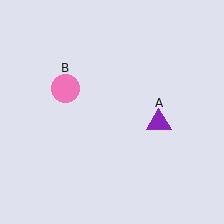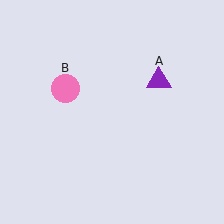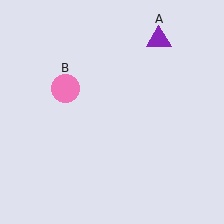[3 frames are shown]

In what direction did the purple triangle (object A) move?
The purple triangle (object A) moved up.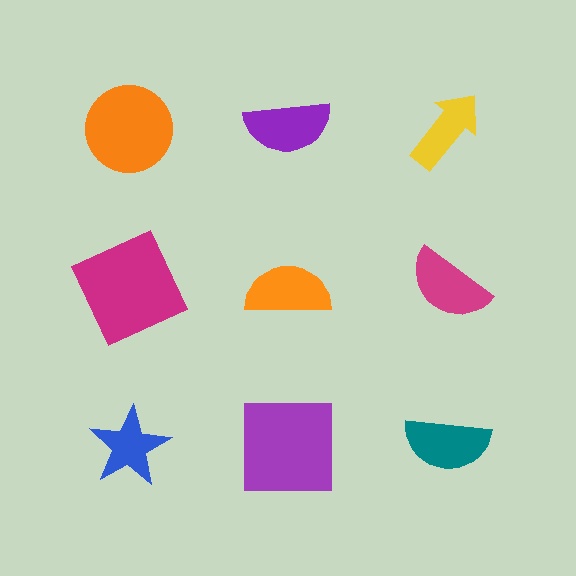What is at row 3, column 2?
A purple square.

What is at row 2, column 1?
A magenta square.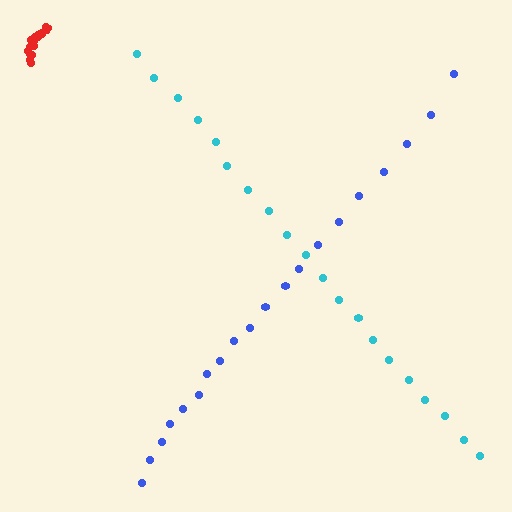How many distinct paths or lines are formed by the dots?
There are 3 distinct paths.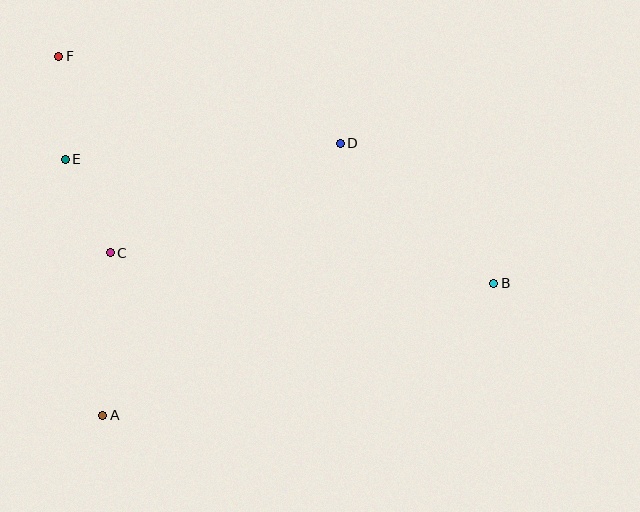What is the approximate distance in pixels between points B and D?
The distance between B and D is approximately 208 pixels.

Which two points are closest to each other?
Points E and F are closest to each other.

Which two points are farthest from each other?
Points B and F are farthest from each other.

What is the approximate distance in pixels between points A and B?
The distance between A and B is approximately 412 pixels.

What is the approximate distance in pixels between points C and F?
The distance between C and F is approximately 203 pixels.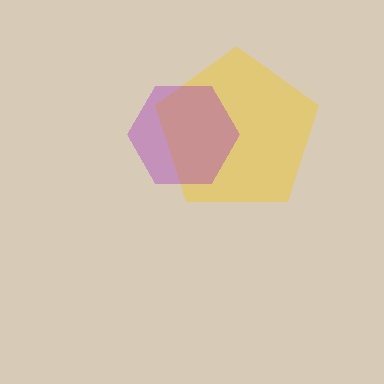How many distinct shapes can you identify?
There are 2 distinct shapes: a yellow pentagon, a purple hexagon.